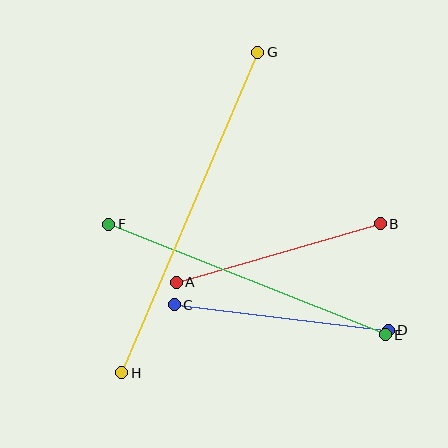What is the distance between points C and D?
The distance is approximately 215 pixels.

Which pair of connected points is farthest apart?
Points G and H are farthest apart.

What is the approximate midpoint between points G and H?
The midpoint is at approximately (190, 213) pixels.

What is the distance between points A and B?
The distance is approximately 212 pixels.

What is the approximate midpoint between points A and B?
The midpoint is at approximately (278, 253) pixels.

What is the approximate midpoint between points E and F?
The midpoint is at approximately (247, 280) pixels.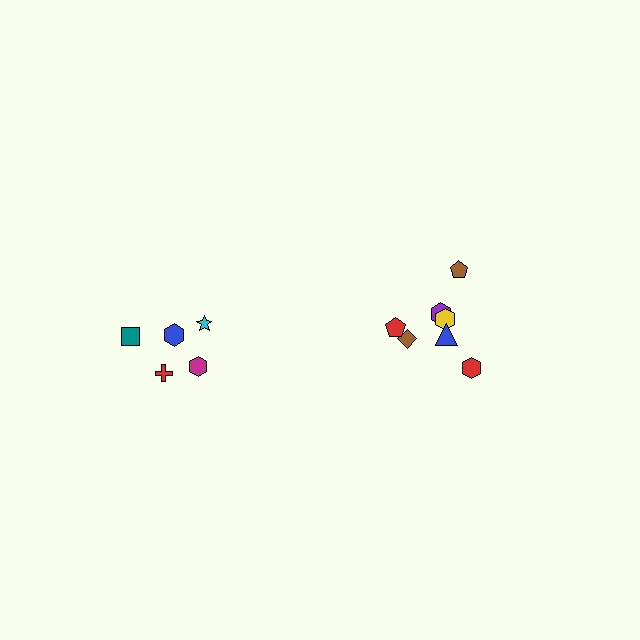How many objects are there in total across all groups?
There are 12 objects.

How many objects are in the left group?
There are 5 objects.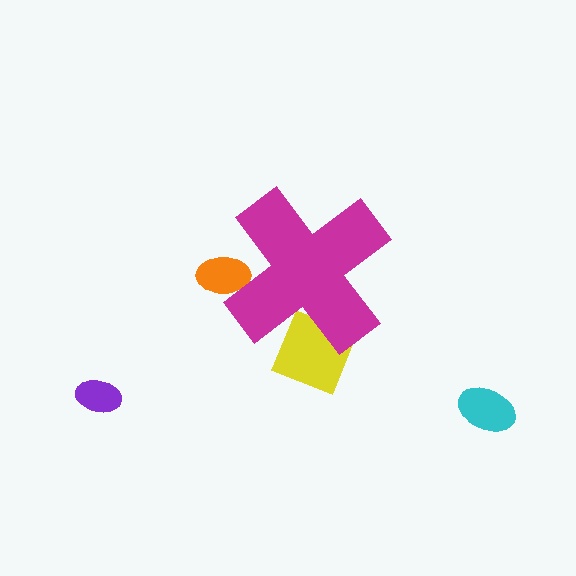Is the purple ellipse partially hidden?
No, the purple ellipse is fully visible.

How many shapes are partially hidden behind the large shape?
2 shapes are partially hidden.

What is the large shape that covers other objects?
A magenta cross.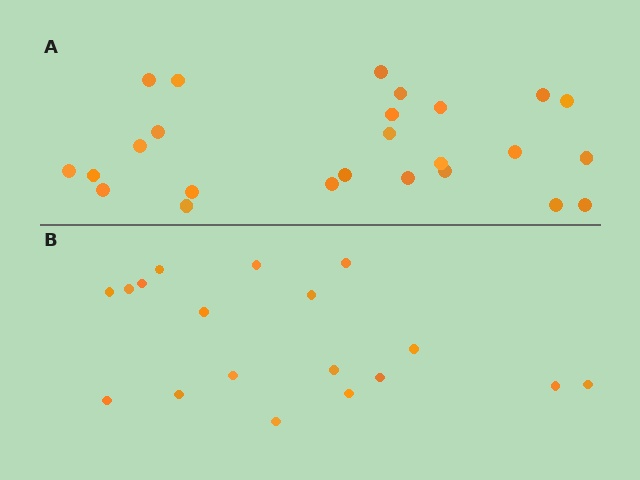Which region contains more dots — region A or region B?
Region A (the top region) has more dots.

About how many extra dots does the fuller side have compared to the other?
Region A has roughly 8 or so more dots than region B.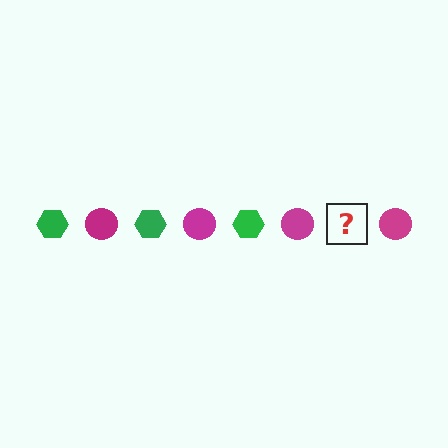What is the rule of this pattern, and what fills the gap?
The rule is that the pattern alternates between green hexagon and magenta circle. The gap should be filled with a green hexagon.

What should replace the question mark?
The question mark should be replaced with a green hexagon.